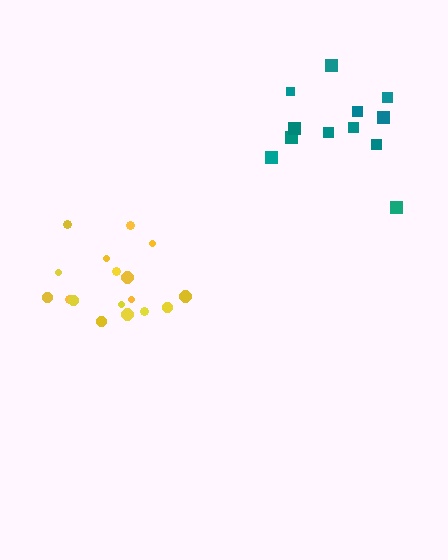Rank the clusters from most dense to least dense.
teal, yellow.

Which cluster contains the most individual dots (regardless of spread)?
Yellow (17).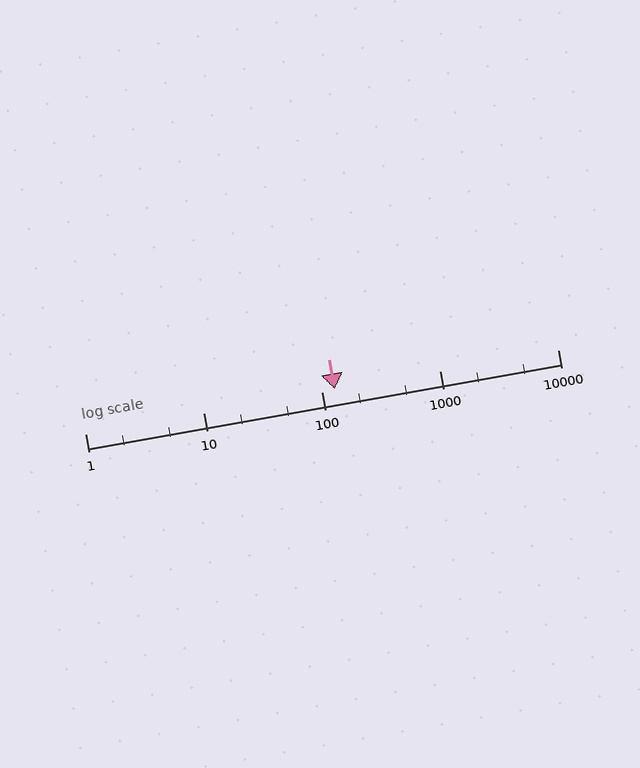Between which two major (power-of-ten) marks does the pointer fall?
The pointer is between 100 and 1000.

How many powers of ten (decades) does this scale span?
The scale spans 4 decades, from 1 to 10000.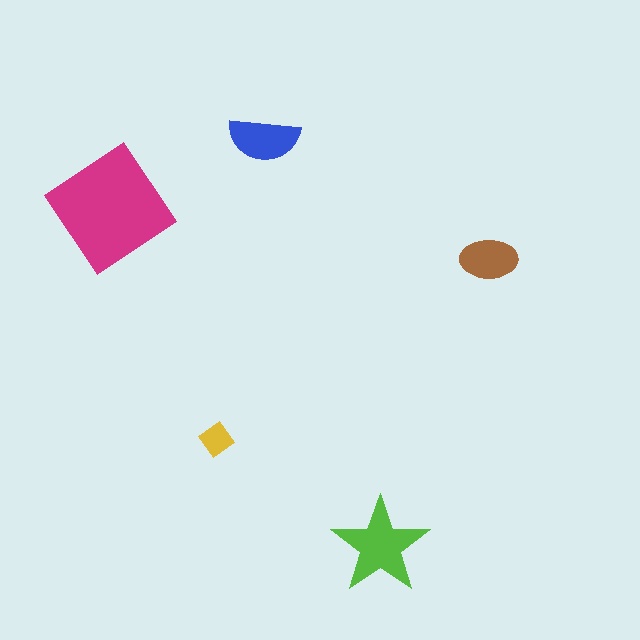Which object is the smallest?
The yellow diamond.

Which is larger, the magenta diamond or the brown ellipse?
The magenta diamond.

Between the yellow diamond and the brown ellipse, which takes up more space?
The brown ellipse.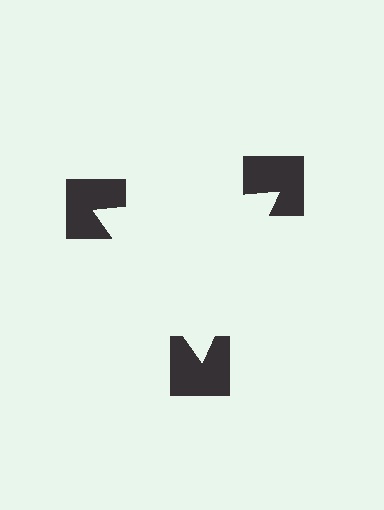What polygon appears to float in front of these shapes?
An illusory triangle — its edges are inferred from the aligned wedge cuts in the notched squares, not physically drawn.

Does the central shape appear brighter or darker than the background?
It typically appears slightly brighter than the background, even though no actual brightness change is drawn.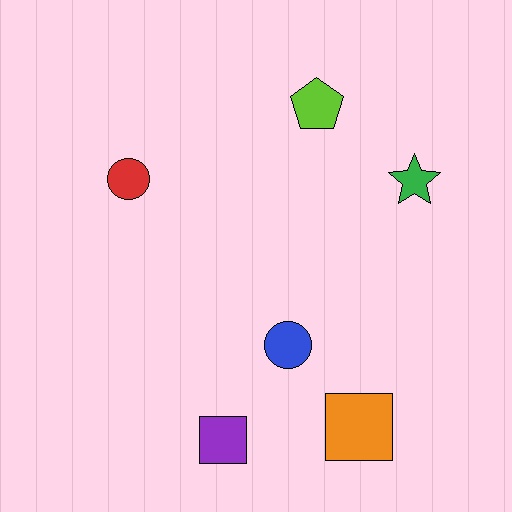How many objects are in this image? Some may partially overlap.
There are 6 objects.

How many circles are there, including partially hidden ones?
There are 2 circles.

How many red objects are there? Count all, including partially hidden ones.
There is 1 red object.